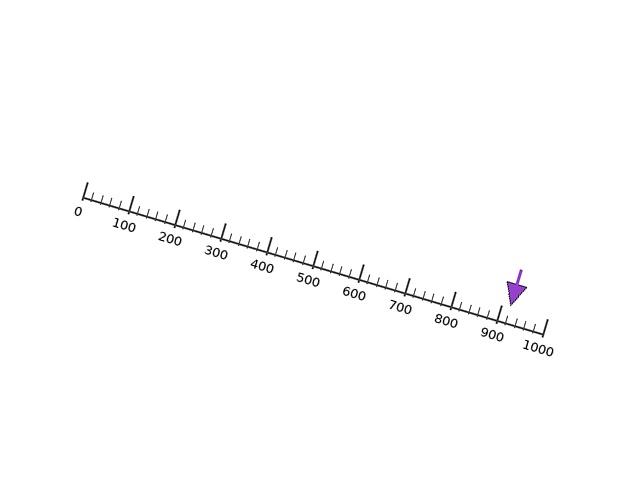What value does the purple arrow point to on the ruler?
The purple arrow points to approximately 920.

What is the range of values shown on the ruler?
The ruler shows values from 0 to 1000.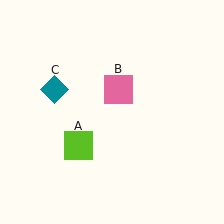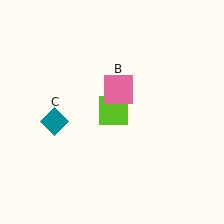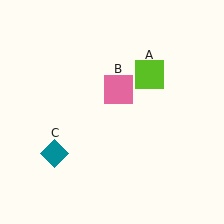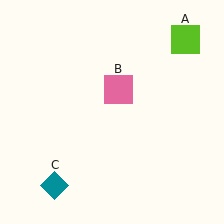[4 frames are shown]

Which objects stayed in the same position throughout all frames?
Pink square (object B) remained stationary.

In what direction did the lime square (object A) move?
The lime square (object A) moved up and to the right.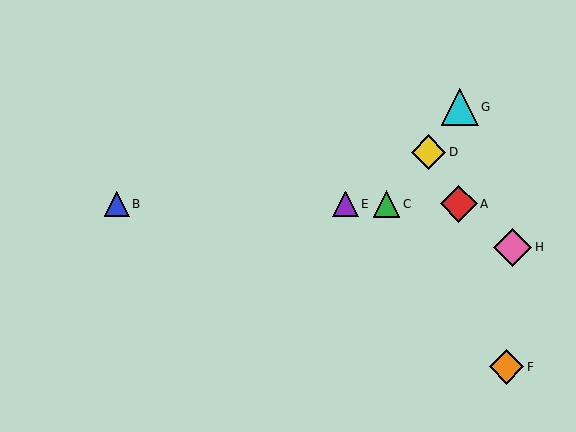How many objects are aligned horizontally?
4 objects (A, B, C, E) are aligned horizontally.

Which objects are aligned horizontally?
Objects A, B, C, E are aligned horizontally.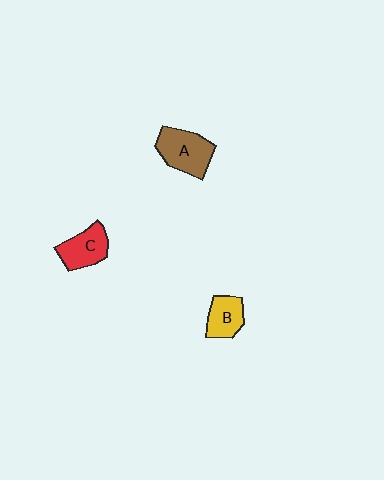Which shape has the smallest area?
Shape B (yellow).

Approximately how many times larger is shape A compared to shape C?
Approximately 1.3 times.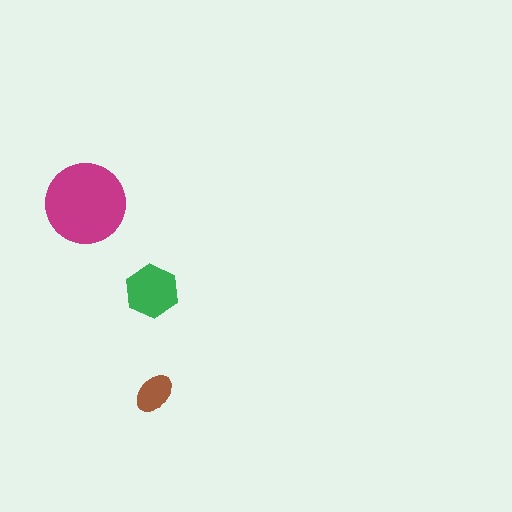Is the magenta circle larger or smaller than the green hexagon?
Larger.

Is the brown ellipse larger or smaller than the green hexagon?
Smaller.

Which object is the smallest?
The brown ellipse.